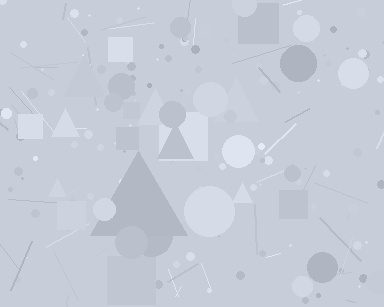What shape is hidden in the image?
A triangle is hidden in the image.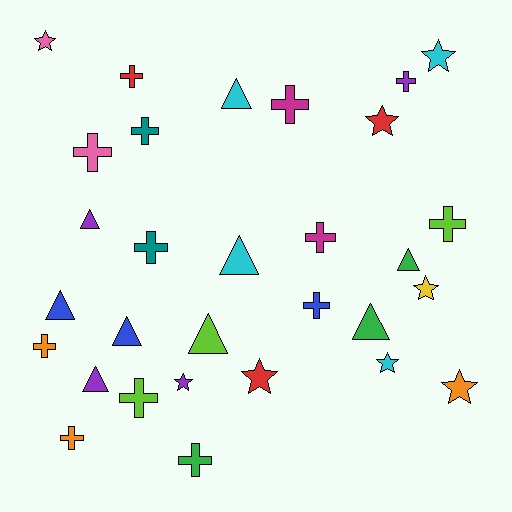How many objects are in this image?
There are 30 objects.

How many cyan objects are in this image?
There are 4 cyan objects.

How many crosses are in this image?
There are 13 crosses.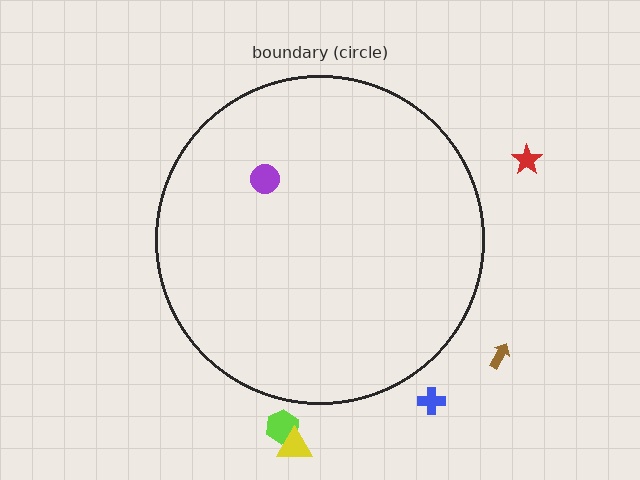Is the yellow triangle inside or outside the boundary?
Outside.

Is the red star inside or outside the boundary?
Outside.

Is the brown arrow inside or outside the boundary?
Outside.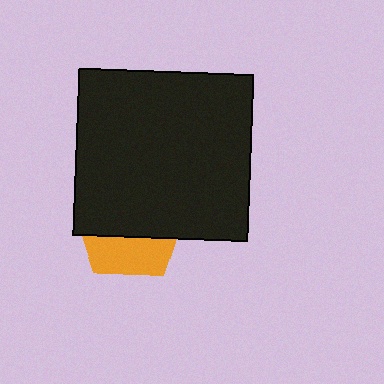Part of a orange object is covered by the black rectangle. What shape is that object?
It is a pentagon.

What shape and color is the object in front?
The object in front is a black rectangle.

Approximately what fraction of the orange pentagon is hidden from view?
Roughly 64% of the orange pentagon is hidden behind the black rectangle.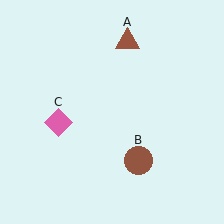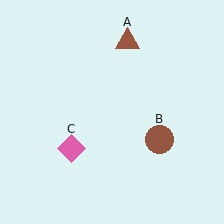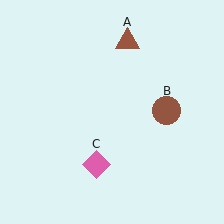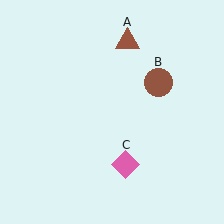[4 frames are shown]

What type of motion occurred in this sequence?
The brown circle (object B), pink diamond (object C) rotated counterclockwise around the center of the scene.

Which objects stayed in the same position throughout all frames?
Brown triangle (object A) remained stationary.